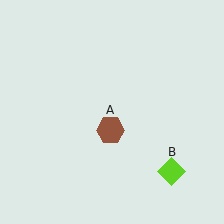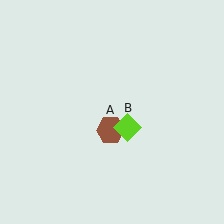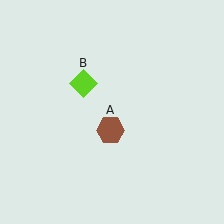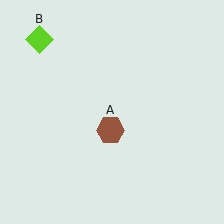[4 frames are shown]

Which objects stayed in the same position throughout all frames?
Brown hexagon (object A) remained stationary.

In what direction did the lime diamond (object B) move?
The lime diamond (object B) moved up and to the left.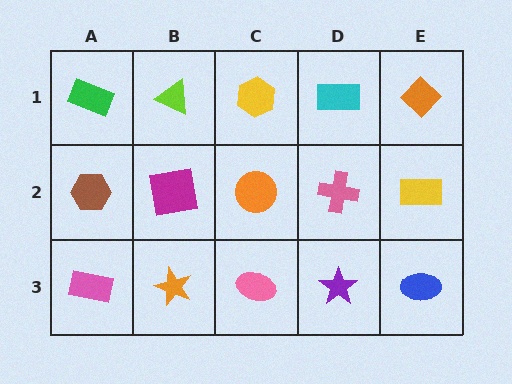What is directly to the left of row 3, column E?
A purple star.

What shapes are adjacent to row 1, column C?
An orange circle (row 2, column C), a lime triangle (row 1, column B), a cyan rectangle (row 1, column D).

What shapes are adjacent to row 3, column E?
A yellow rectangle (row 2, column E), a purple star (row 3, column D).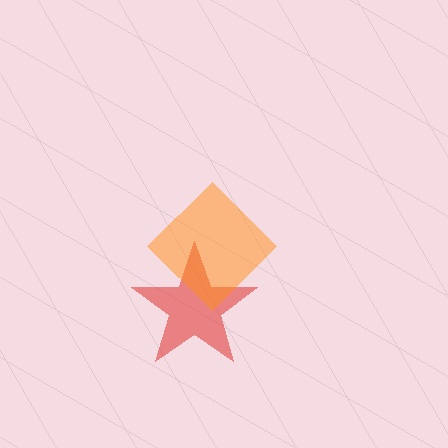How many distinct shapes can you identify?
There are 2 distinct shapes: a red star, an orange diamond.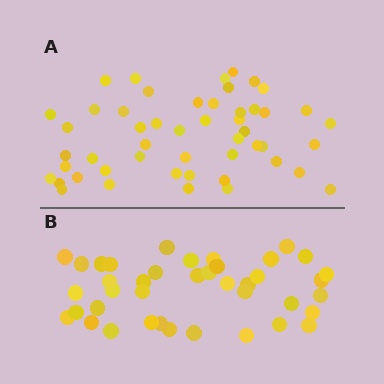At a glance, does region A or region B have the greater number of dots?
Region A (the top region) has more dots.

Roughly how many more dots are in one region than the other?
Region A has roughly 10 or so more dots than region B.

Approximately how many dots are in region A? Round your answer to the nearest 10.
About 50 dots.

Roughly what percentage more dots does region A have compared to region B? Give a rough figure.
About 25% more.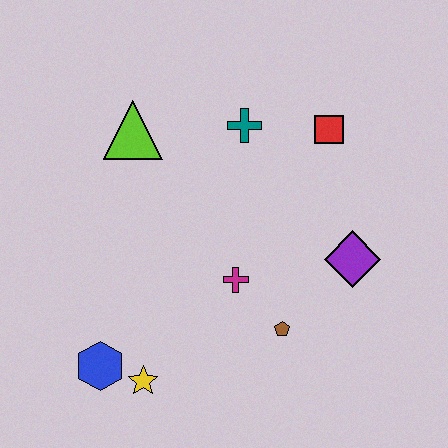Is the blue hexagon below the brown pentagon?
Yes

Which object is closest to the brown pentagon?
The magenta cross is closest to the brown pentagon.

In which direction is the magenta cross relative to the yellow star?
The magenta cross is above the yellow star.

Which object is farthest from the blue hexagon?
The red square is farthest from the blue hexagon.